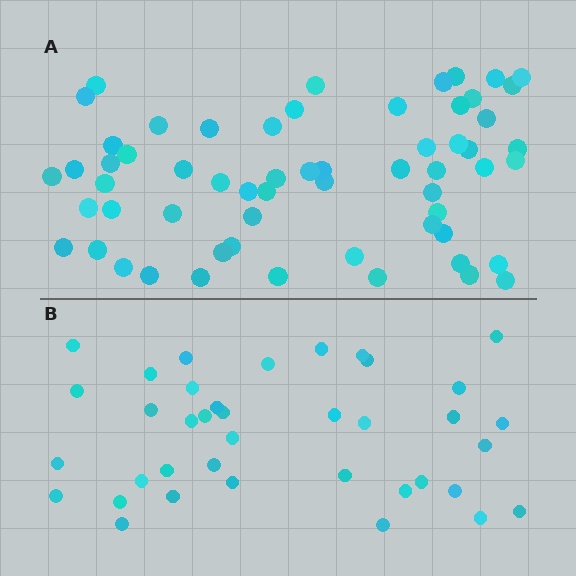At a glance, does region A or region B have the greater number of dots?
Region A (the top region) has more dots.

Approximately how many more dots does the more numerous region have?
Region A has approximately 20 more dots than region B.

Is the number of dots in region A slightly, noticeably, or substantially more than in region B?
Region A has substantially more. The ratio is roughly 1.6 to 1.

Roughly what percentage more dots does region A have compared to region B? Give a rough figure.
About 60% more.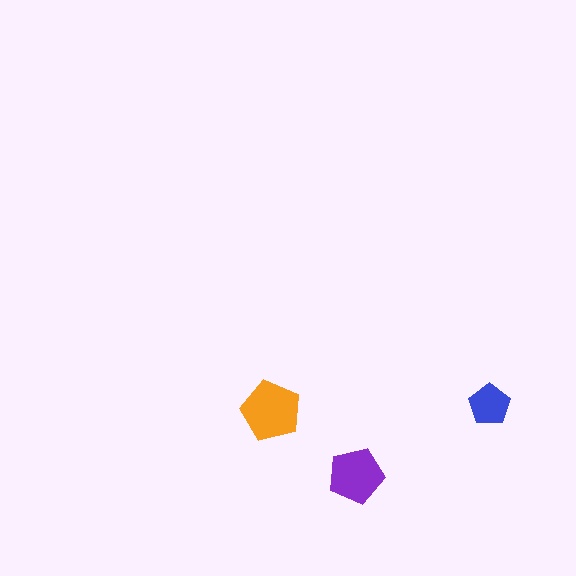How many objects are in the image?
There are 3 objects in the image.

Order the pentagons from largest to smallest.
the orange one, the purple one, the blue one.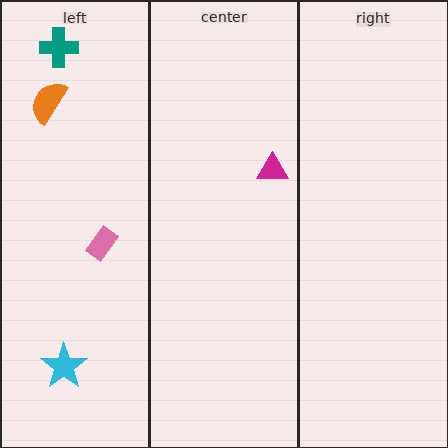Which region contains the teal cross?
The left region.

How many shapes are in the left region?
4.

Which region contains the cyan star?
The left region.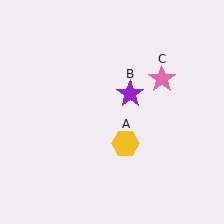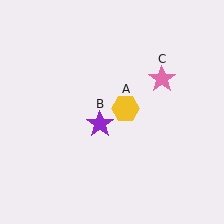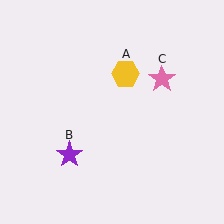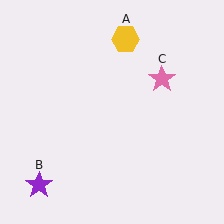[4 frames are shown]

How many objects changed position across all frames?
2 objects changed position: yellow hexagon (object A), purple star (object B).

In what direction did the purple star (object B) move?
The purple star (object B) moved down and to the left.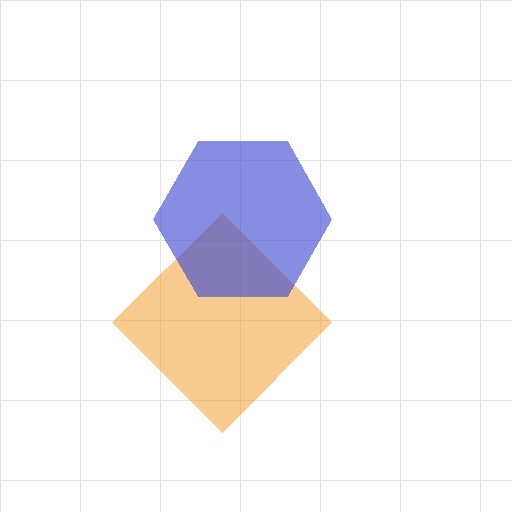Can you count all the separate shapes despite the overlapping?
Yes, there are 2 separate shapes.